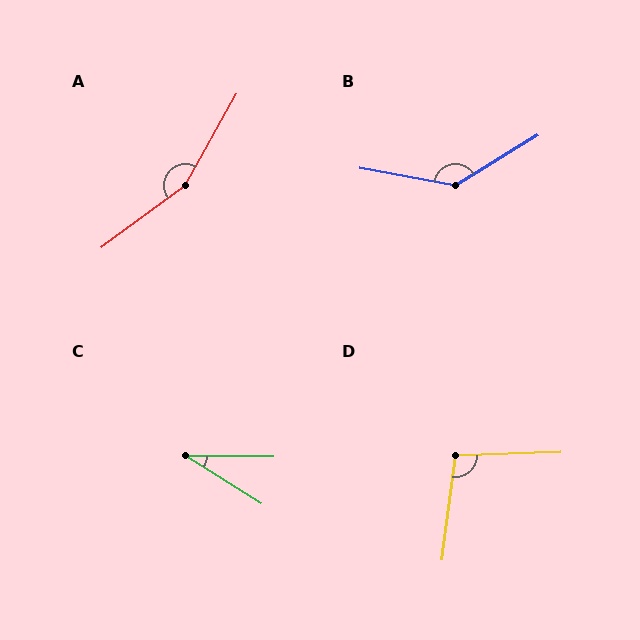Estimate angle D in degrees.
Approximately 99 degrees.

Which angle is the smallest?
C, at approximately 32 degrees.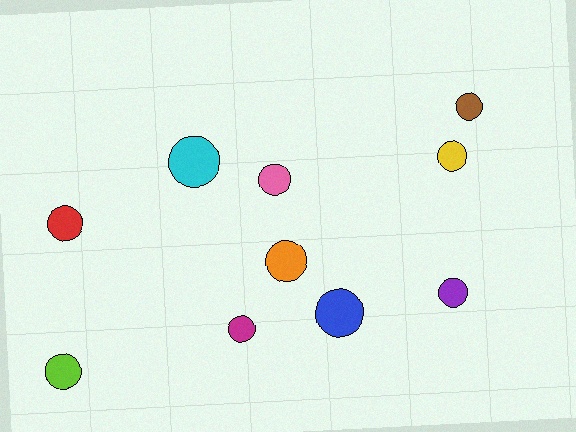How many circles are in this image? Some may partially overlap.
There are 10 circles.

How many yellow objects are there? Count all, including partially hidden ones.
There is 1 yellow object.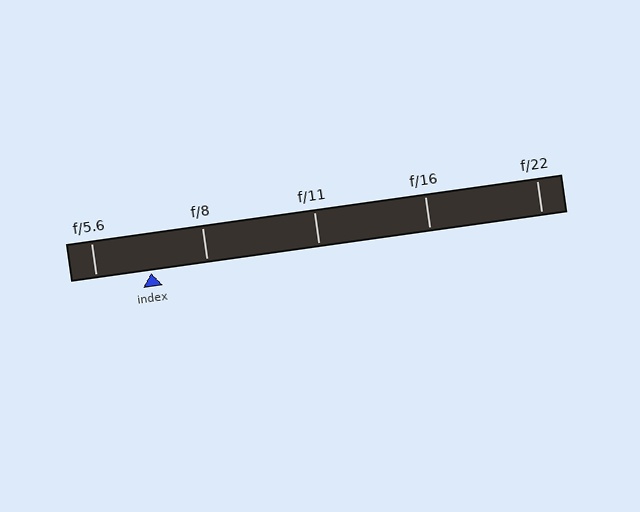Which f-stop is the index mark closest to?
The index mark is closest to f/5.6.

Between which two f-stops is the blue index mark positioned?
The index mark is between f/5.6 and f/8.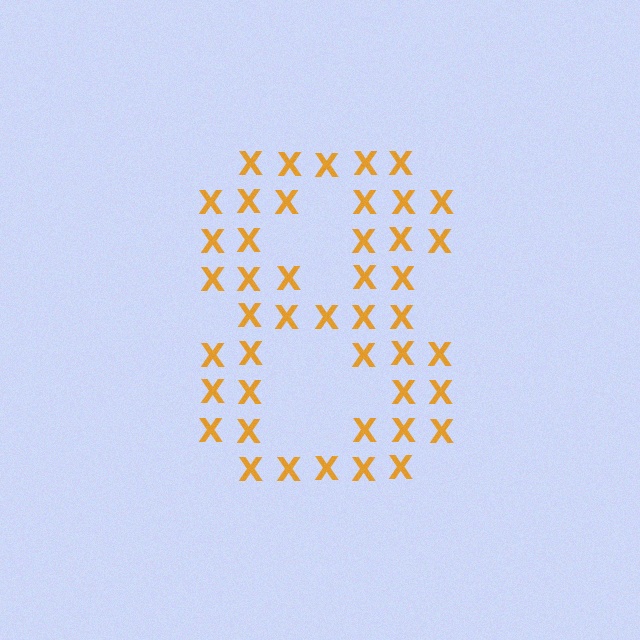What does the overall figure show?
The overall figure shows the digit 8.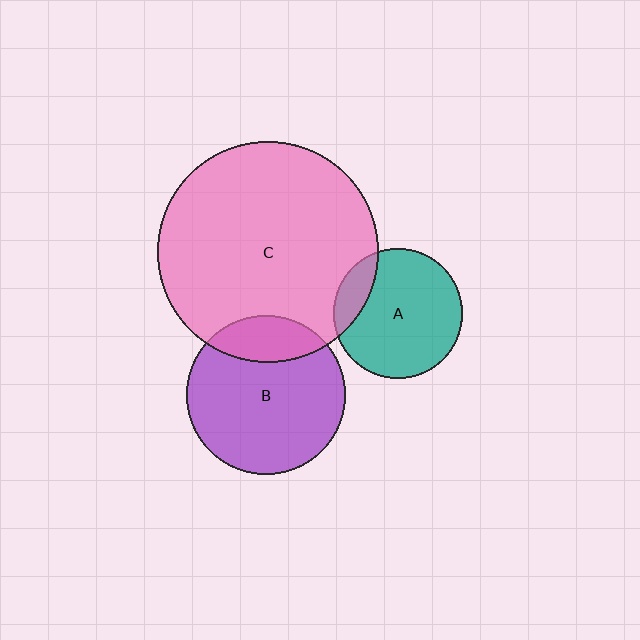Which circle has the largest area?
Circle C (pink).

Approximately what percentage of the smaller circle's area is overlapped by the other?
Approximately 15%.